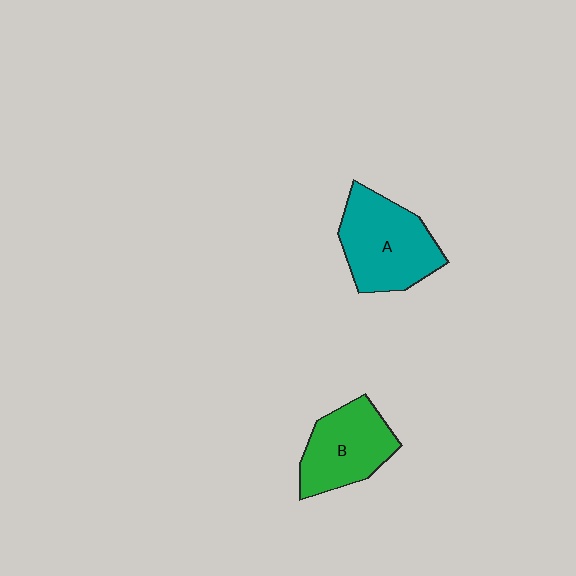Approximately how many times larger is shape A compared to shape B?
Approximately 1.2 times.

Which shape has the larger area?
Shape A (teal).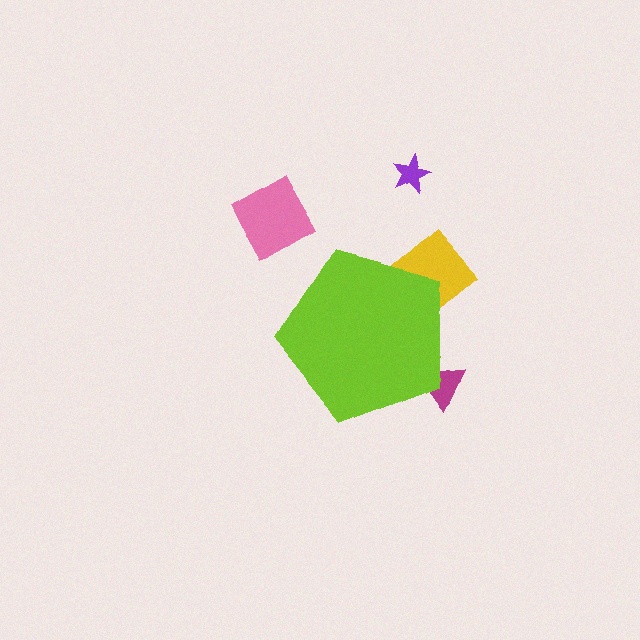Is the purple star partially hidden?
No, the purple star is fully visible.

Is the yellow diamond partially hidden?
Yes, the yellow diamond is partially hidden behind the lime pentagon.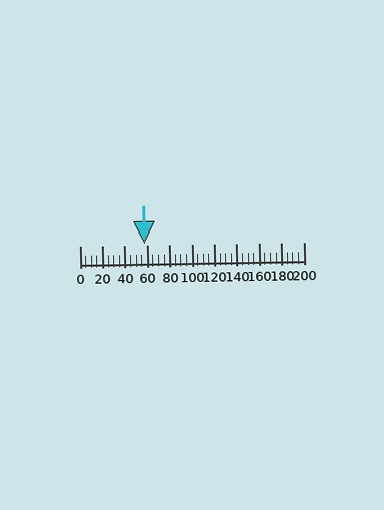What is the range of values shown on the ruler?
The ruler shows values from 0 to 200.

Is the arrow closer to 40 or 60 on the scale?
The arrow is closer to 60.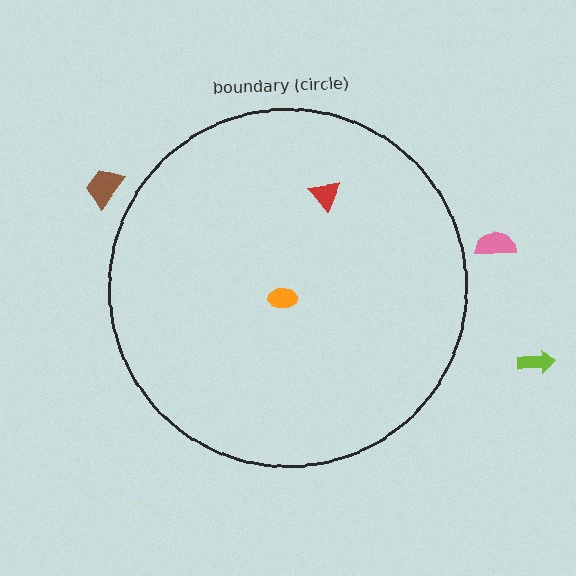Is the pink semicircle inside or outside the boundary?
Outside.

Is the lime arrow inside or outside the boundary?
Outside.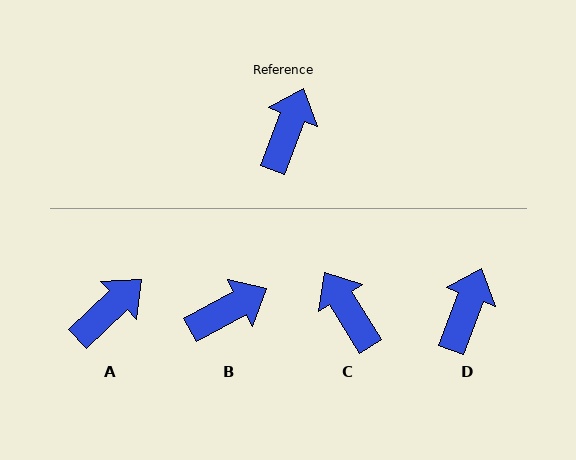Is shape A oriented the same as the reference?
No, it is off by about 26 degrees.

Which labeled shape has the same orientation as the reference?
D.